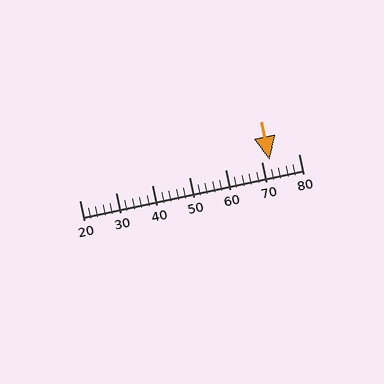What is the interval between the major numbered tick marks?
The major tick marks are spaced 10 units apart.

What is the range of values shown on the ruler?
The ruler shows values from 20 to 80.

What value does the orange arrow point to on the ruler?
The orange arrow points to approximately 72.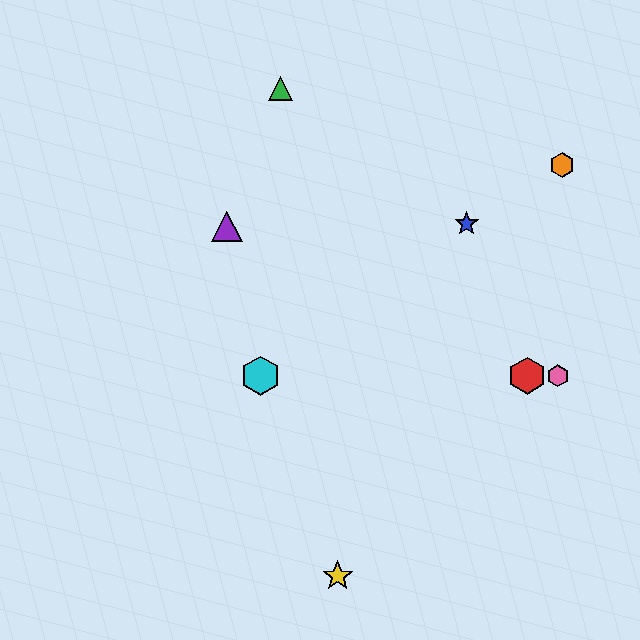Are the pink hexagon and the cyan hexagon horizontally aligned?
Yes, both are at y≈376.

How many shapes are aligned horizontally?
3 shapes (the red hexagon, the cyan hexagon, the pink hexagon) are aligned horizontally.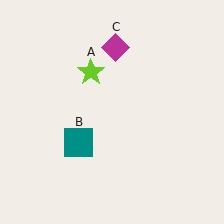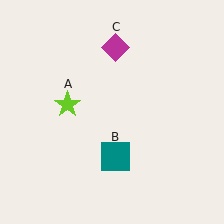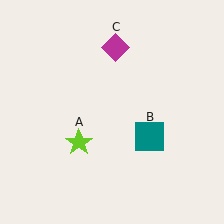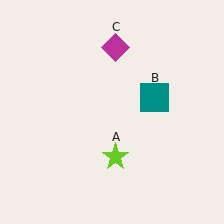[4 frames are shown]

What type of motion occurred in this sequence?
The lime star (object A), teal square (object B) rotated counterclockwise around the center of the scene.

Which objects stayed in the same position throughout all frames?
Magenta diamond (object C) remained stationary.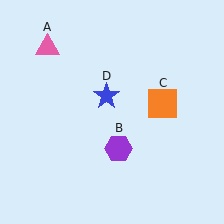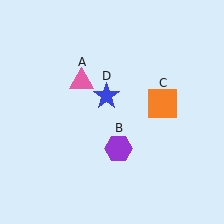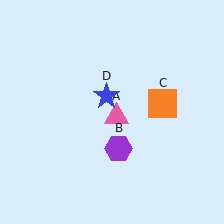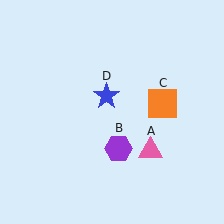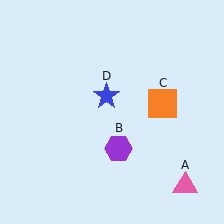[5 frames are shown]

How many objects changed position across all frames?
1 object changed position: pink triangle (object A).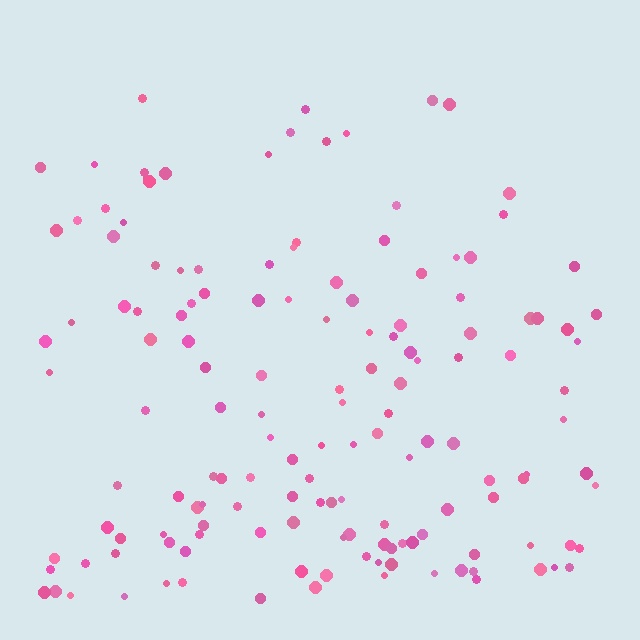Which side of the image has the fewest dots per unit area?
The top.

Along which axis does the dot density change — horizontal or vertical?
Vertical.